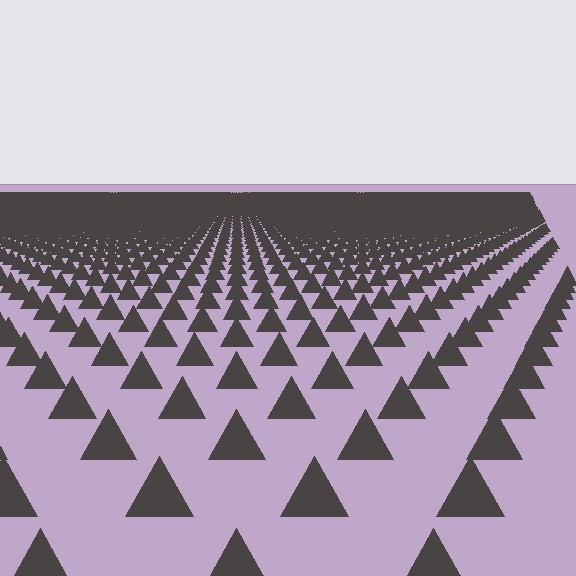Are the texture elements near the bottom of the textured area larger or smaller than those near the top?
Larger. Near the bottom, elements are closer to the viewer and appear at a bigger on-screen size.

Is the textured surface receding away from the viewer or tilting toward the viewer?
The surface is receding away from the viewer. Texture elements get smaller and denser toward the top.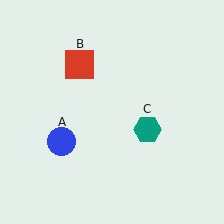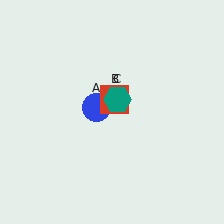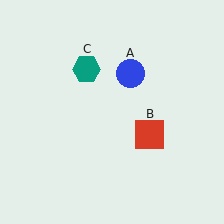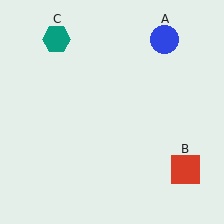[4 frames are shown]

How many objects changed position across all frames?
3 objects changed position: blue circle (object A), red square (object B), teal hexagon (object C).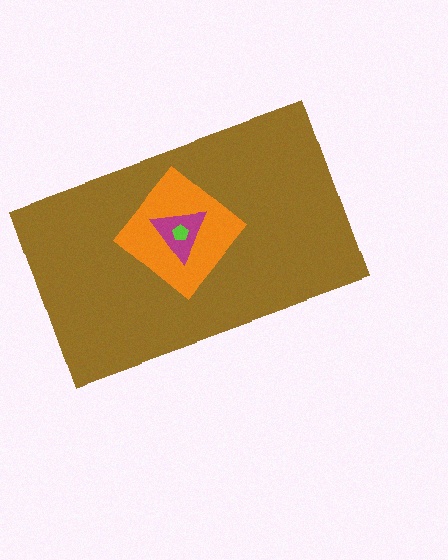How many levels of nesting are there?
4.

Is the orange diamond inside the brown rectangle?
Yes.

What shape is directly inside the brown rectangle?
The orange diamond.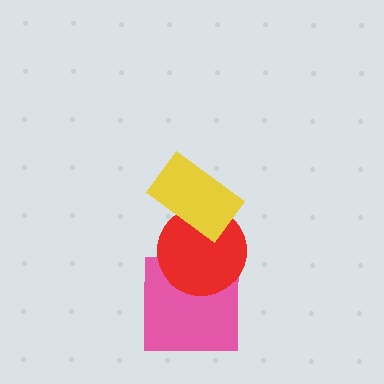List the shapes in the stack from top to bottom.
From top to bottom: the yellow rectangle, the red circle, the pink square.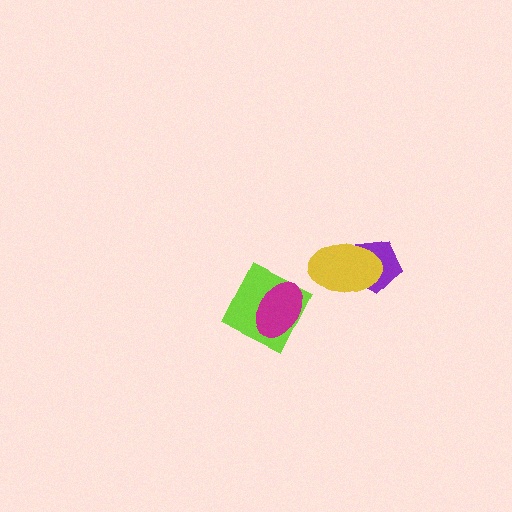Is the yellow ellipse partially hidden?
No, no other shape covers it.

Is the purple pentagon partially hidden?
Yes, it is partially covered by another shape.